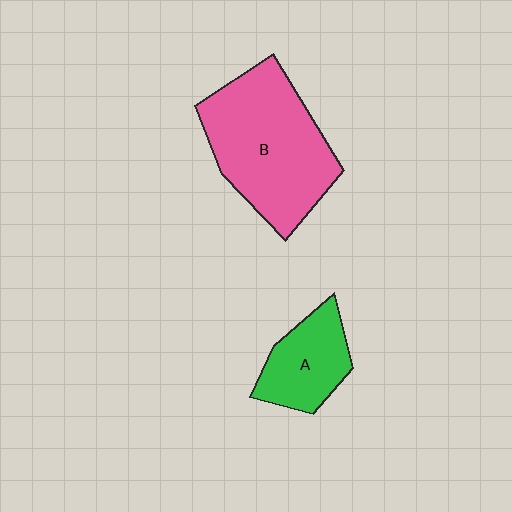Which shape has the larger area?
Shape B (pink).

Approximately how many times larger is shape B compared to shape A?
Approximately 2.2 times.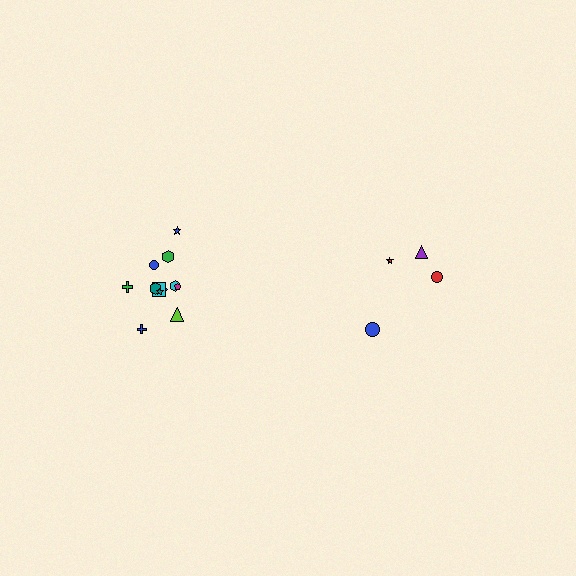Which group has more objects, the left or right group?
The left group.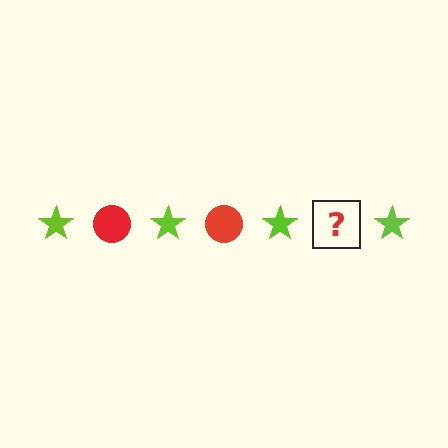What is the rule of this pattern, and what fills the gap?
The rule is that the pattern alternates between lime star and red circle. The gap should be filled with a red circle.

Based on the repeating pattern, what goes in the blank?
The blank should be a red circle.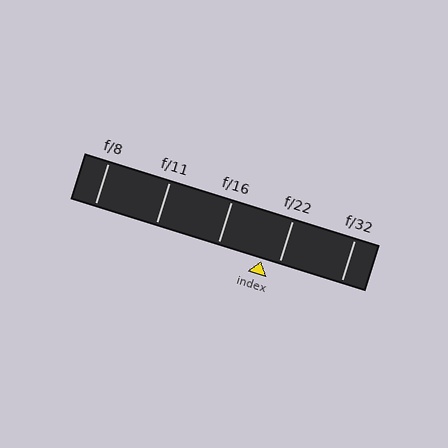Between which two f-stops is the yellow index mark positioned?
The index mark is between f/16 and f/22.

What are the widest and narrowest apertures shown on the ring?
The widest aperture shown is f/8 and the narrowest is f/32.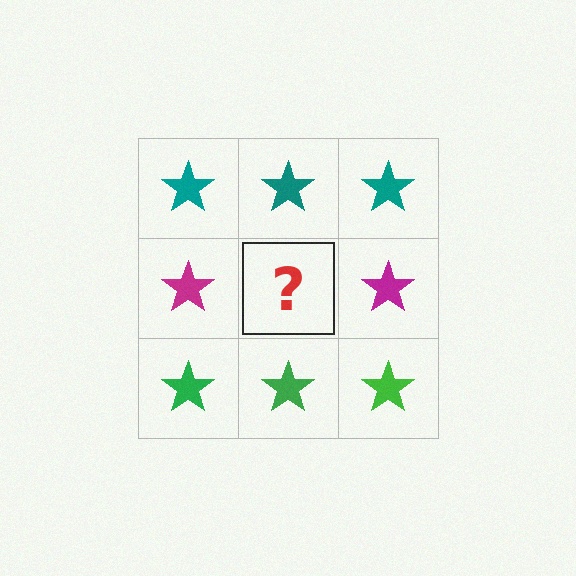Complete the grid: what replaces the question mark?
The question mark should be replaced with a magenta star.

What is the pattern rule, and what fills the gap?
The rule is that each row has a consistent color. The gap should be filled with a magenta star.